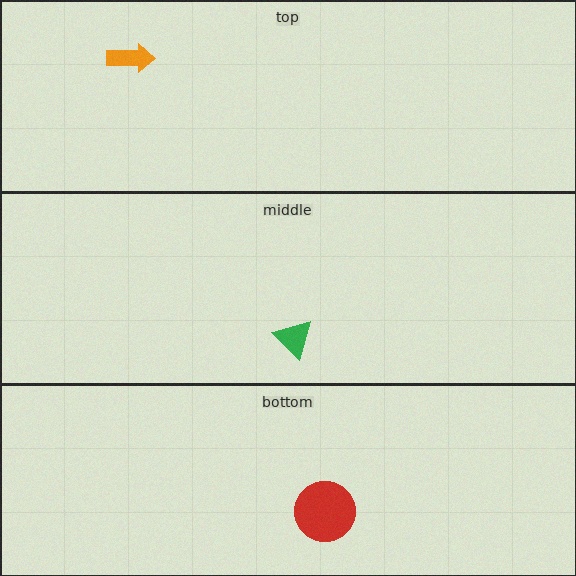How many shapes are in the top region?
1.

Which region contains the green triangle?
The middle region.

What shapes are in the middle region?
The green triangle.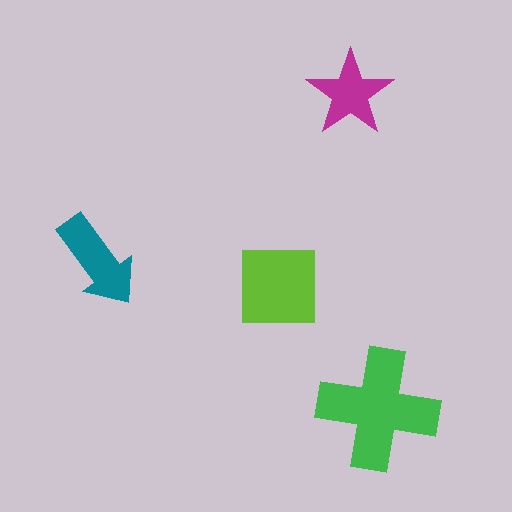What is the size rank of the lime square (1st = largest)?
2nd.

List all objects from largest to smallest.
The green cross, the lime square, the teal arrow, the magenta star.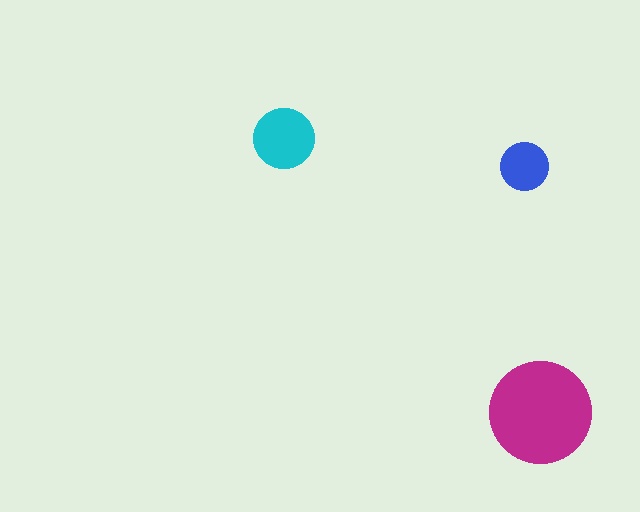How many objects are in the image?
There are 3 objects in the image.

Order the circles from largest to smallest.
the magenta one, the cyan one, the blue one.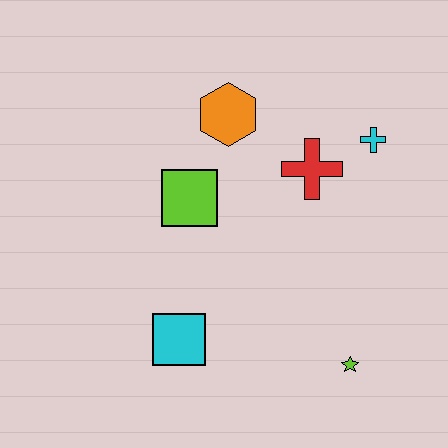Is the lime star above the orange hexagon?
No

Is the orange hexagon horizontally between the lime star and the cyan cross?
No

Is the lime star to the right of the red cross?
Yes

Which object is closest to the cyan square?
The lime square is closest to the cyan square.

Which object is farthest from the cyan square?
The cyan cross is farthest from the cyan square.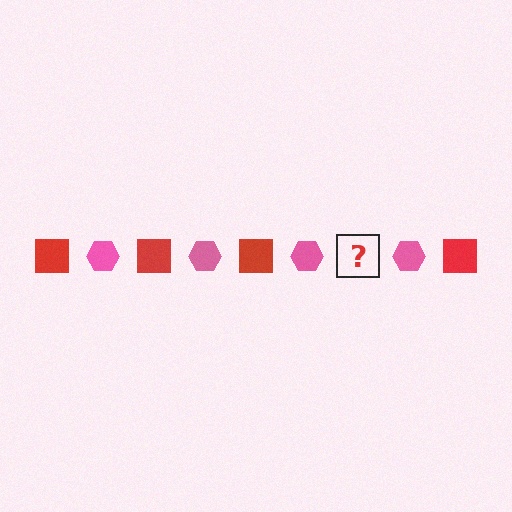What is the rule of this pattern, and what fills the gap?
The rule is that the pattern alternates between red square and pink hexagon. The gap should be filled with a red square.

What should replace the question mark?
The question mark should be replaced with a red square.